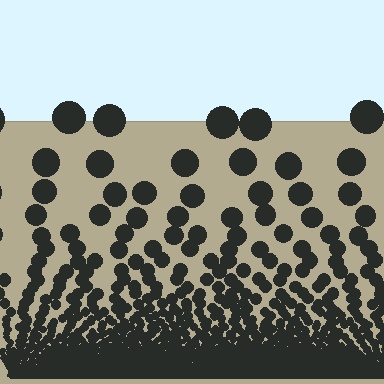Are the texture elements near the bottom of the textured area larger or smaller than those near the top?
Smaller. The gradient is inverted — elements near the bottom are smaller and denser.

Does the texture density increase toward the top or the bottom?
Density increases toward the bottom.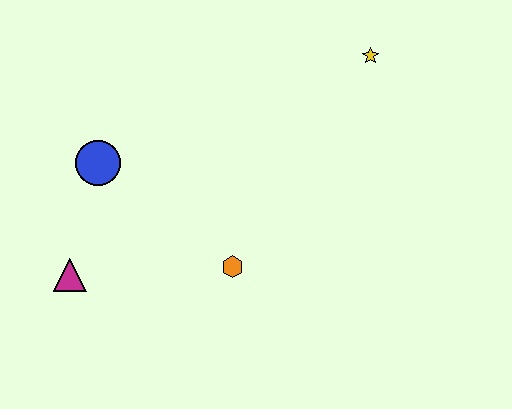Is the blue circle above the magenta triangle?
Yes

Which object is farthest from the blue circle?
The yellow star is farthest from the blue circle.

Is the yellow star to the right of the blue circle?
Yes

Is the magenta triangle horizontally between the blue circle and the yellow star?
No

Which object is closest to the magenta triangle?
The blue circle is closest to the magenta triangle.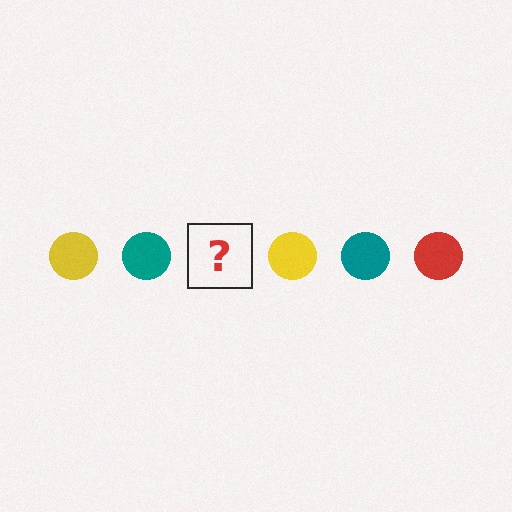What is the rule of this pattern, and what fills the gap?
The rule is that the pattern cycles through yellow, teal, red circles. The gap should be filled with a red circle.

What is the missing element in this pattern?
The missing element is a red circle.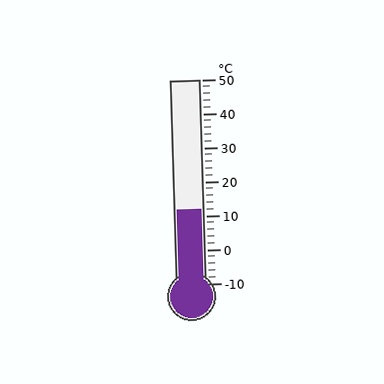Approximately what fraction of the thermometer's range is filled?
The thermometer is filled to approximately 35% of its range.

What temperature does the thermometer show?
The thermometer shows approximately 12°C.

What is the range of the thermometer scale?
The thermometer scale ranges from -10°C to 50°C.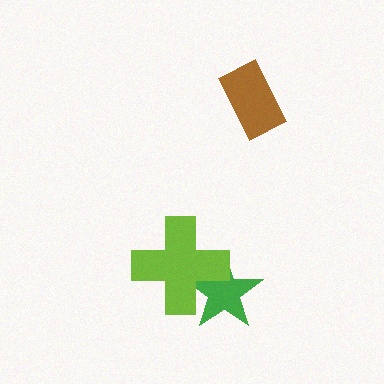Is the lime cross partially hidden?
No, no other shape covers it.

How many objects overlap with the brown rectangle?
0 objects overlap with the brown rectangle.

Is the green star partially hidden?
Yes, it is partially covered by another shape.